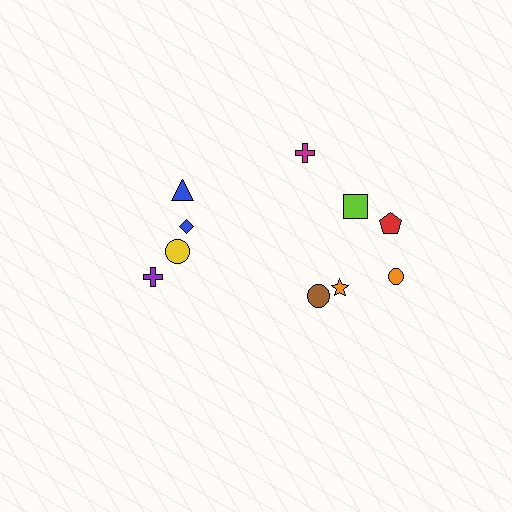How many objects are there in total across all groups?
There are 10 objects.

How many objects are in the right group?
There are 6 objects.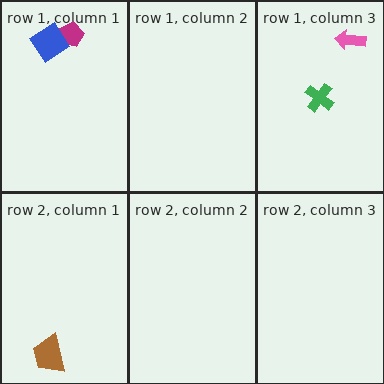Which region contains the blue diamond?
The row 1, column 1 region.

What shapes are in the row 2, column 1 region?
The brown trapezoid.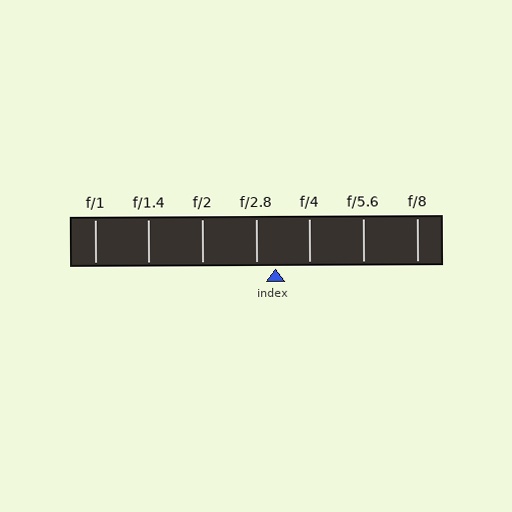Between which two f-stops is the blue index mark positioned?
The index mark is between f/2.8 and f/4.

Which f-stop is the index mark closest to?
The index mark is closest to f/2.8.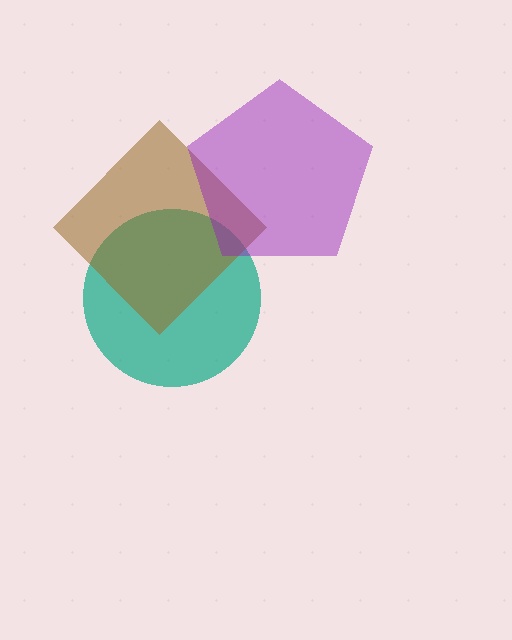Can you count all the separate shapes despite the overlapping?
Yes, there are 3 separate shapes.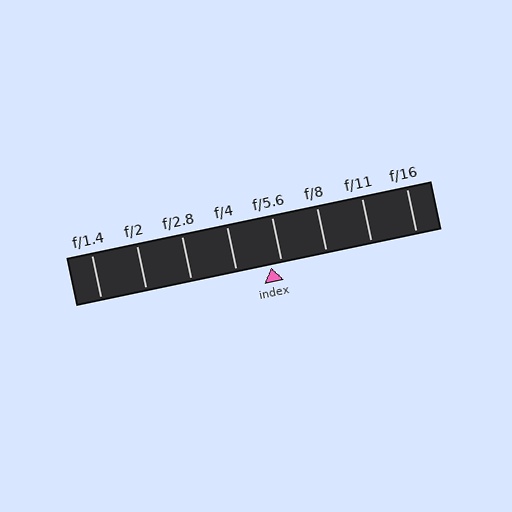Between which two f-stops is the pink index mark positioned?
The index mark is between f/4 and f/5.6.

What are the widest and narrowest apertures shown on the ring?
The widest aperture shown is f/1.4 and the narrowest is f/16.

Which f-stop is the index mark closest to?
The index mark is closest to f/5.6.